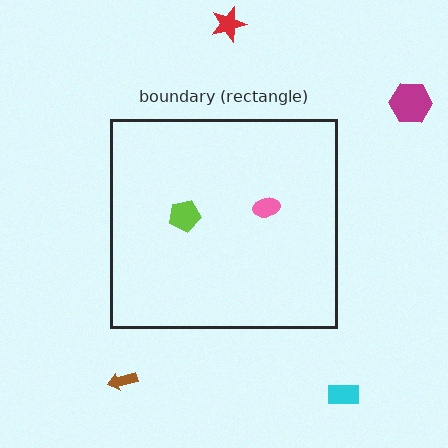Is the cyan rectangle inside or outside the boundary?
Outside.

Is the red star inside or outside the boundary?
Outside.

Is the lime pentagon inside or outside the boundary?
Inside.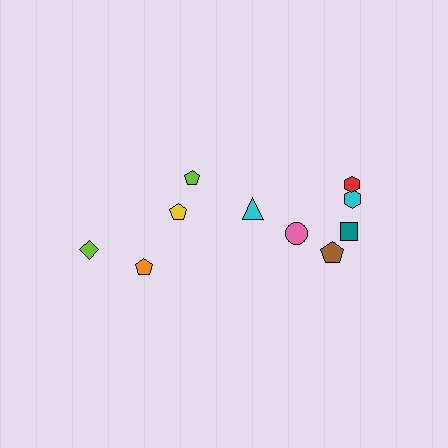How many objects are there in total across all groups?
There are 10 objects.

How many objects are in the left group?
There are 4 objects.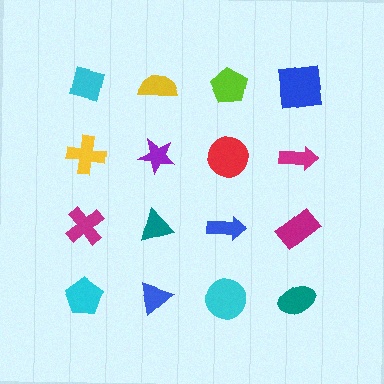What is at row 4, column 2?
A blue triangle.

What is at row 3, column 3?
A blue arrow.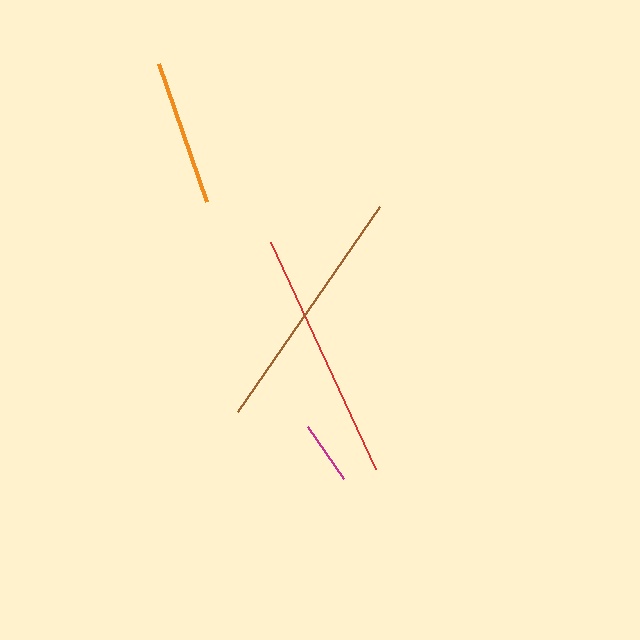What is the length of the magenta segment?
The magenta segment is approximately 64 pixels long.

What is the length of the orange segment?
The orange segment is approximately 146 pixels long.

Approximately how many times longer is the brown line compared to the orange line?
The brown line is approximately 1.7 times the length of the orange line.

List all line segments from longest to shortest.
From longest to shortest: red, brown, orange, magenta.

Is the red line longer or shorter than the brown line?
The red line is longer than the brown line.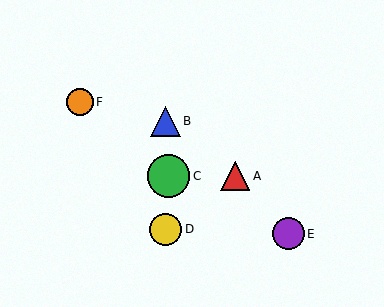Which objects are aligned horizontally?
Objects A, C are aligned horizontally.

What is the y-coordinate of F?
Object F is at y≈102.